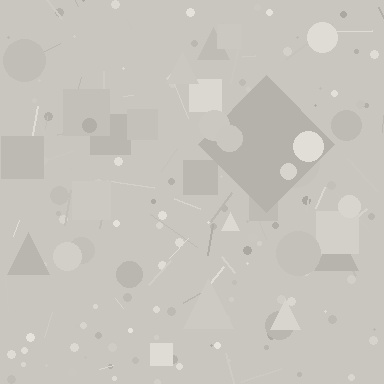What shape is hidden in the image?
A diamond is hidden in the image.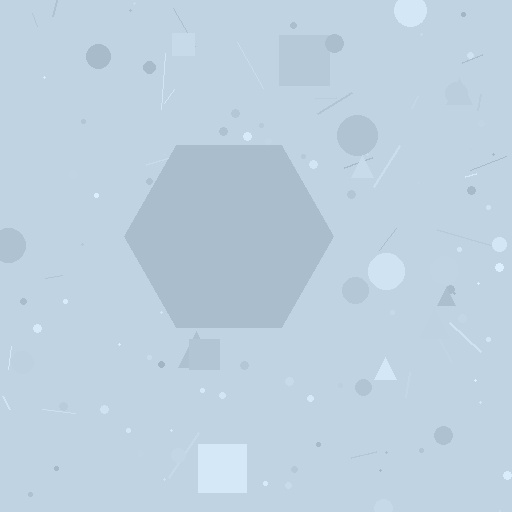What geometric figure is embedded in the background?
A hexagon is embedded in the background.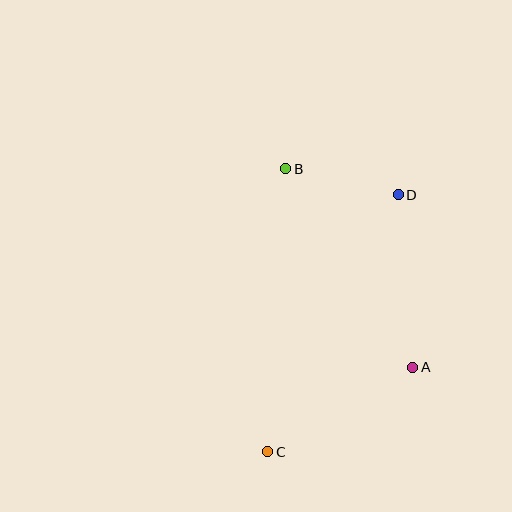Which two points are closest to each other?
Points B and D are closest to each other.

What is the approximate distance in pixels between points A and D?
The distance between A and D is approximately 174 pixels.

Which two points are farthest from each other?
Points C and D are farthest from each other.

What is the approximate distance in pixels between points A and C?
The distance between A and C is approximately 168 pixels.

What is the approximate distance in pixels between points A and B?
The distance between A and B is approximately 236 pixels.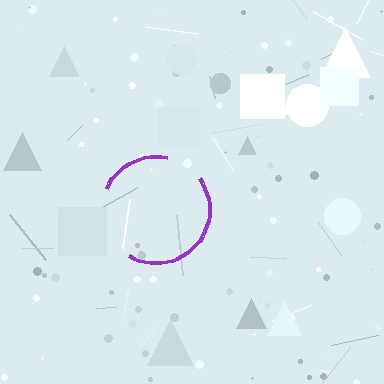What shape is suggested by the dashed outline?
The dashed outline suggests a circle.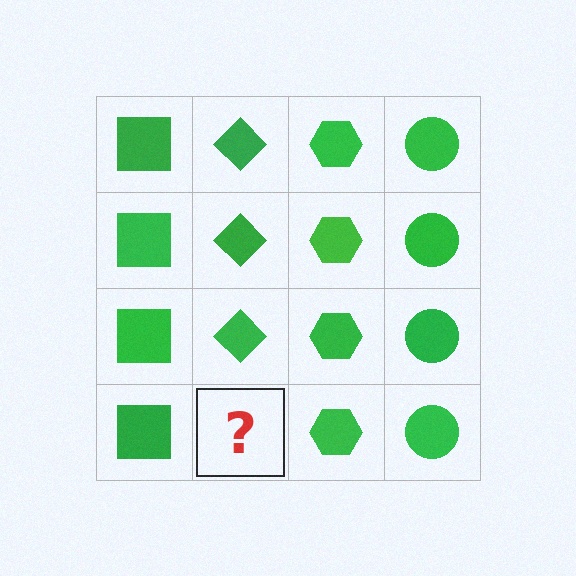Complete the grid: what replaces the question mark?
The question mark should be replaced with a green diamond.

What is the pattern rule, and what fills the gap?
The rule is that each column has a consistent shape. The gap should be filled with a green diamond.